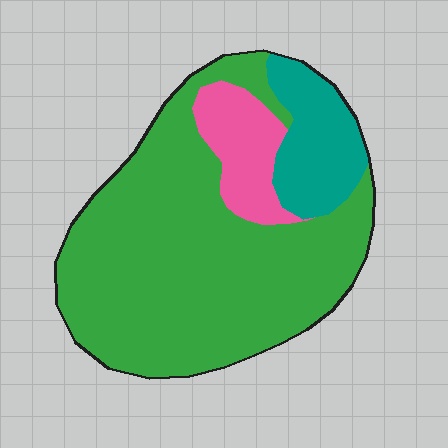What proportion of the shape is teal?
Teal takes up about one sixth (1/6) of the shape.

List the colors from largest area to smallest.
From largest to smallest: green, teal, pink.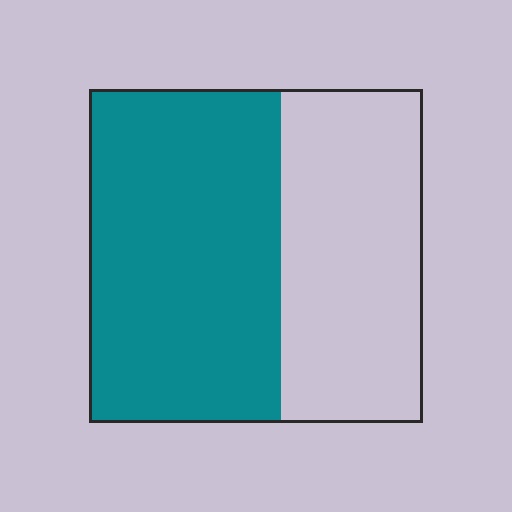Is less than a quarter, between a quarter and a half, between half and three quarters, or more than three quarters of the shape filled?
Between half and three quarters.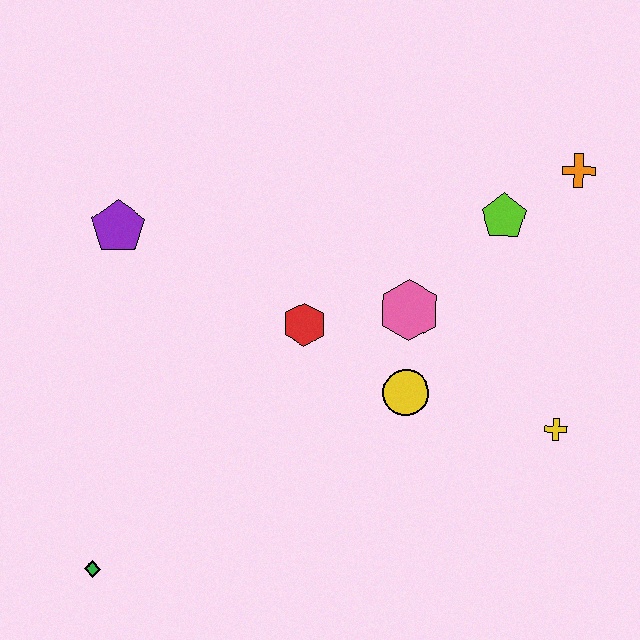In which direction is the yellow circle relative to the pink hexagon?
The yellow circle is below the pink hexagon.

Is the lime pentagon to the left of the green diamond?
No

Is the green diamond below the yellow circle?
Yes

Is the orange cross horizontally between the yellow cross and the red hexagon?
No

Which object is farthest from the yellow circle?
The green diamond is farthest from the yellow circle.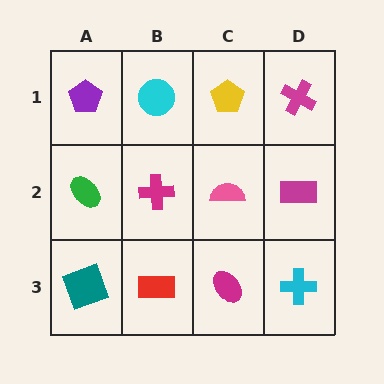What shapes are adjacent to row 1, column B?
A magenta cross (row 2, column B), a purple pentagon (row 1, column A), a yellow pentagon (row 1, column C).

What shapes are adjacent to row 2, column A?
A purple pentagon (row 1, column A), a teal square (row 3, column A), a magenta cross (row 2, column B).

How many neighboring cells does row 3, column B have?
3.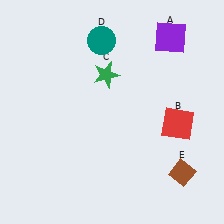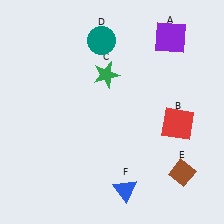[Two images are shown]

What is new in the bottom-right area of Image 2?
A blue triangle (F) was added in the bottom-right area of Image 2.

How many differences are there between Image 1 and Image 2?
There is 1 difference between the two images.